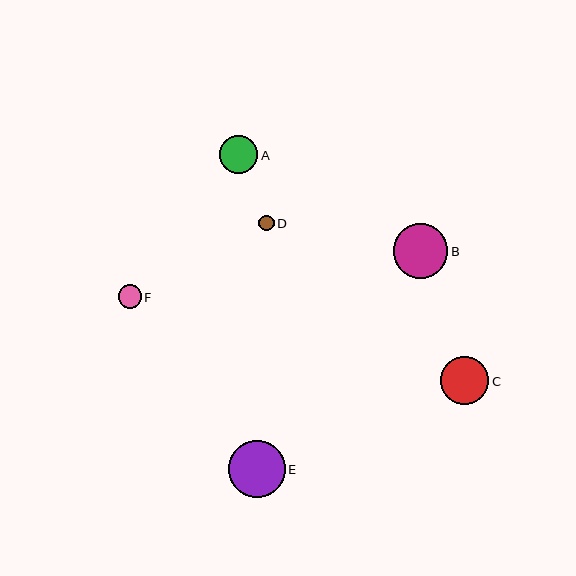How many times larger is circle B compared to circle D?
Circle B is approximately 3.5 times the size of circle D.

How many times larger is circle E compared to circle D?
Circle E is approximately 3.7 times the size of circle D.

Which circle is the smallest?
Circle D is the smallest with a size of approximately 15 pixels.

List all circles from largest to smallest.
From largest to smallest: E, B, C, A, F, D.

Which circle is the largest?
Circle E is the largest with a size of approximately 57 pixels.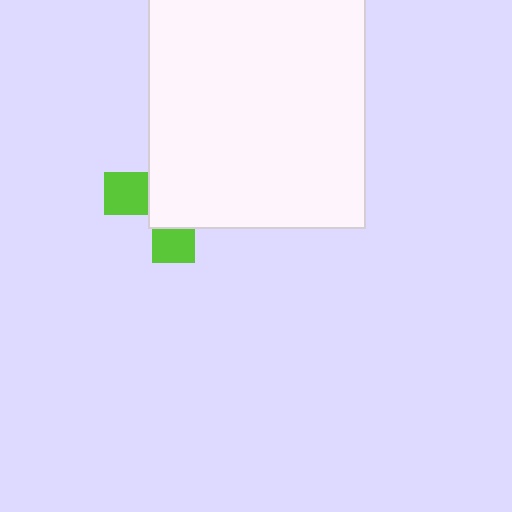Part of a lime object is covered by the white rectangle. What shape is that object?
It is a cross.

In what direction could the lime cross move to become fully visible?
The lime cross could move toward the lower-left. That would shift it out from behind the white rectangle entirely.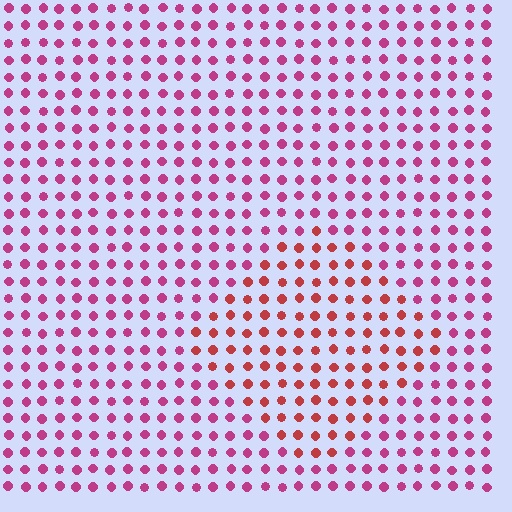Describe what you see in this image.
The image is filled with small magenta elements in a uniform arrangement. A diamond-shaped region is visible where the elements are tinted to a slightly different hue, forming a subtle color boundary.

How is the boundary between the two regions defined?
The boundary is defined purely by a slight shift in hue (about 33 degrees). Spacing, size, and orientation are identical on both sides.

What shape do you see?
I see a diamond.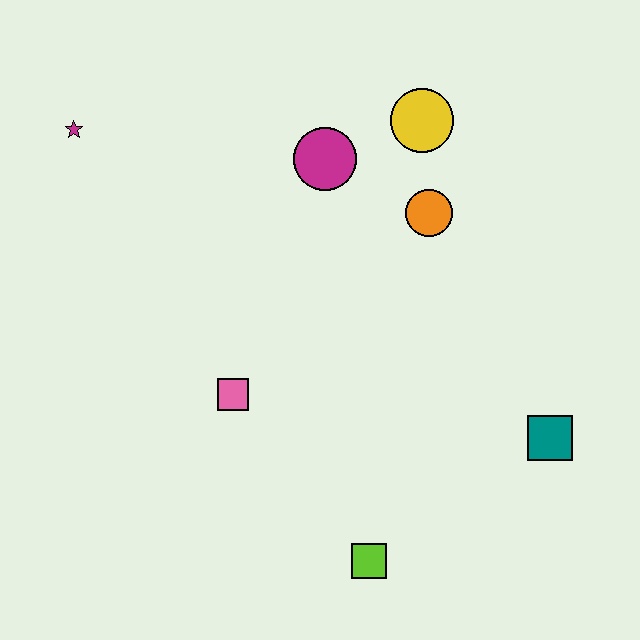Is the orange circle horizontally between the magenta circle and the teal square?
Yes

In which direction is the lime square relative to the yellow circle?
The lime square is below the yellow circle.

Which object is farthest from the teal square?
The magenta star is farthest from the teal square.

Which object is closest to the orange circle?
The yellow circle is closest to the orange circle.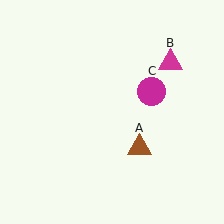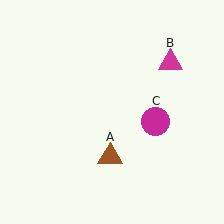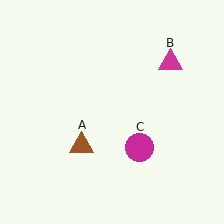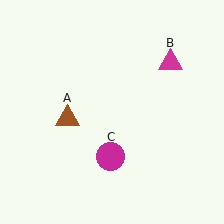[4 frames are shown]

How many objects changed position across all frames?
2 objects changed position: brown triangle (object A), magenta circle (object C).